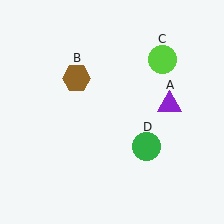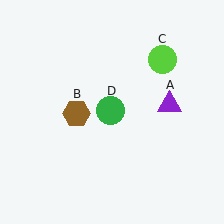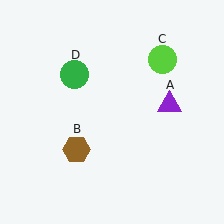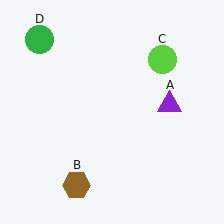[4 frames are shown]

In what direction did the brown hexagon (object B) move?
The brown hexagon (object B) moved down.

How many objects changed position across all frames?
2 objects changed position: brown hexagon (object B), green circle (object D).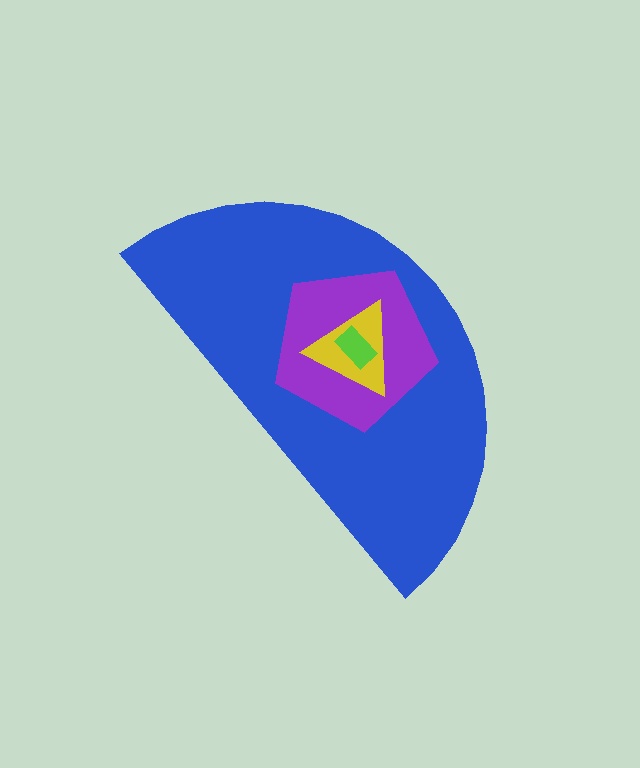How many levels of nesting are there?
4.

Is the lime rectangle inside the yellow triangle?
Yes.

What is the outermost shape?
The blue semicircle.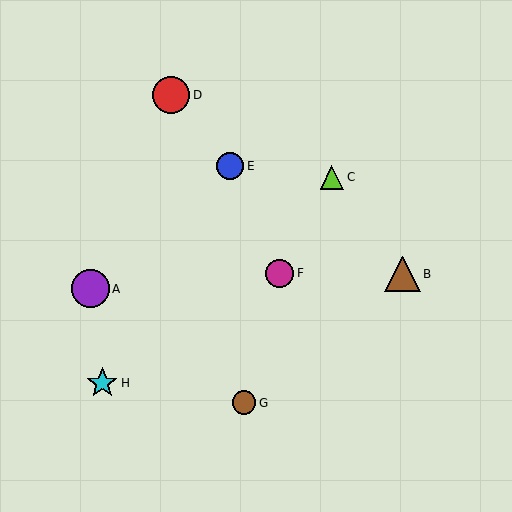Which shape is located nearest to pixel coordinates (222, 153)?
The blue circle (labeled E) at (230, 166) is nearest to that location.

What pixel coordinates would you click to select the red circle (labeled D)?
Click at (171, 95) to select the red circle D.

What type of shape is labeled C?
Shape C is a lime triangle.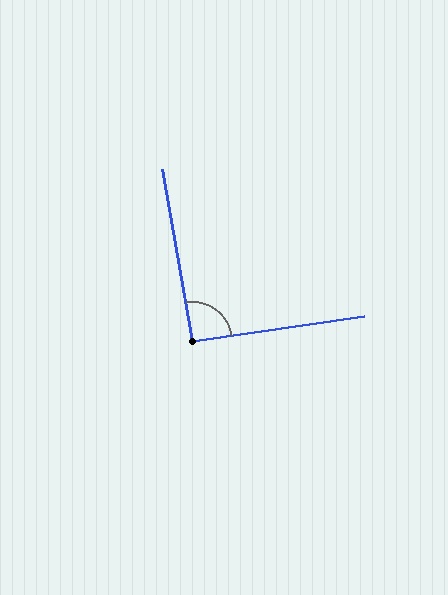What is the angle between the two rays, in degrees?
Approximately 91 degrees.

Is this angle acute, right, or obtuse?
It is approximately a right angle.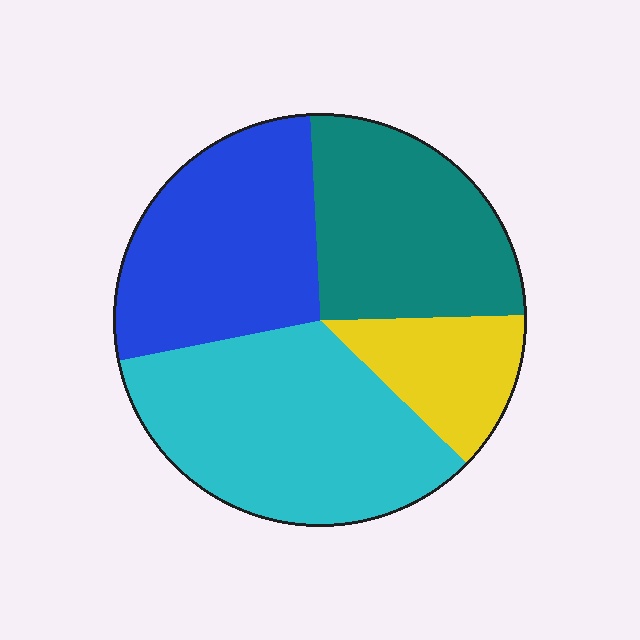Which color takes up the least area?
Yellow, at roughly 15%.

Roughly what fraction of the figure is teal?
Teal takes up between a sixth and a third of the figure.